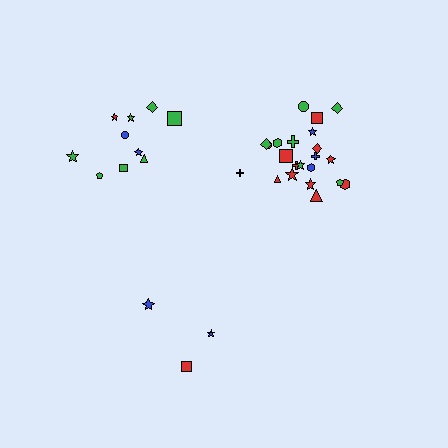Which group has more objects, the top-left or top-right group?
The top-right group.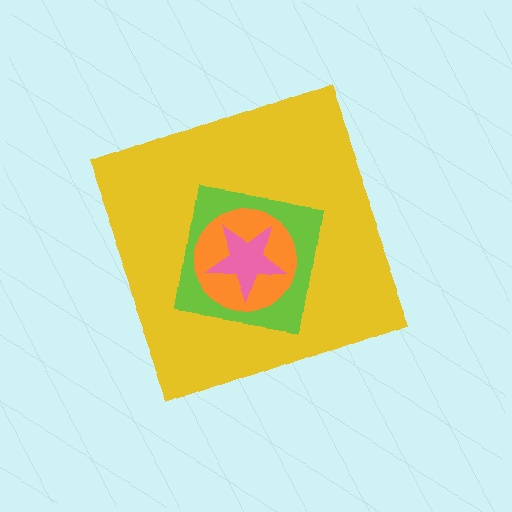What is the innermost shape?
The pink star.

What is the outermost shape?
The yellow diamond.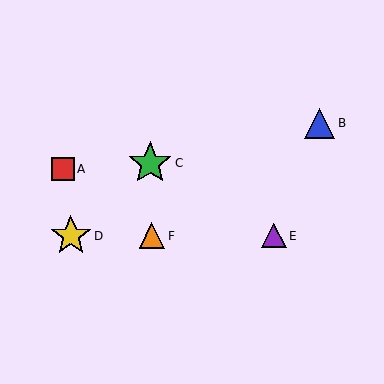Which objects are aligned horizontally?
Objects D, E, F are aligned horizontally.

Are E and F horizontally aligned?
Yes, both are at y≈236.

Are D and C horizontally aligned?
No, D is at y≈236 and C is at y≈163.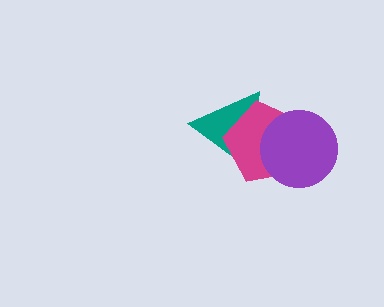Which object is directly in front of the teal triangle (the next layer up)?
The magenta pentagon is directly in front of the teal triangle.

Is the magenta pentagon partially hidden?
Yes, it is partially covered by another shape.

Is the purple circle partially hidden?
No, no other shape covers it.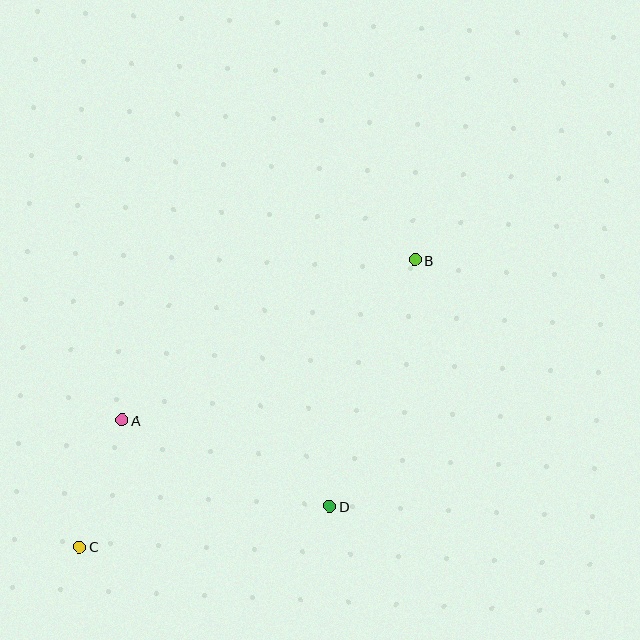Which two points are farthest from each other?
Points B and C are farthest from each other.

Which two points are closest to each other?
Points A and C are closest to each other.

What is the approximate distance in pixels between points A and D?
The distance between A and D is approximately 225 pixels.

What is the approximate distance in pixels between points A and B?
The distance between A and B is approximately 334 pixels.